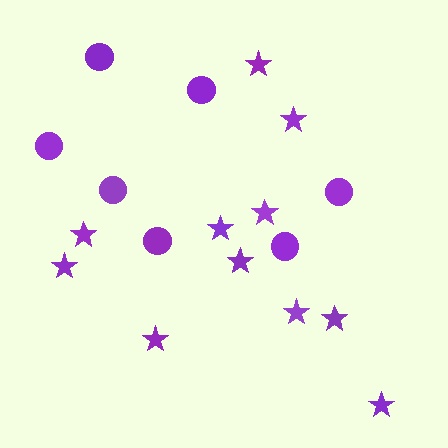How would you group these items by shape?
There are 2 groups: one group of circles (7) and one group of stars (11).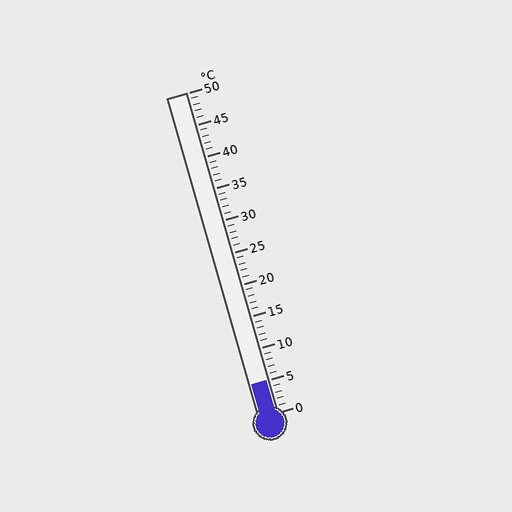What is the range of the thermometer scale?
The thermometer scale ranges from 0°C to 50°C.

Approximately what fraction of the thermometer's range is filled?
The thermometer is filled to approximately 10% of its range.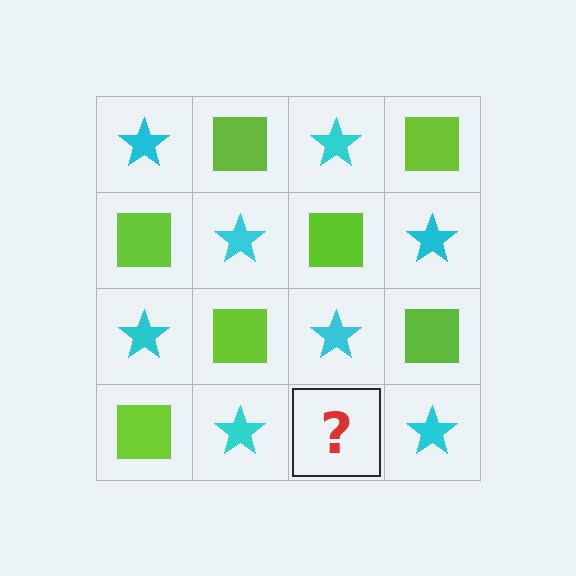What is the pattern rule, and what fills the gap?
The rule is that it alternates cyan star and lime square in a checkerboard pattern. The gap should be filled with a lime square.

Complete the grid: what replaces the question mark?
The question mark should be replaced with a lime square.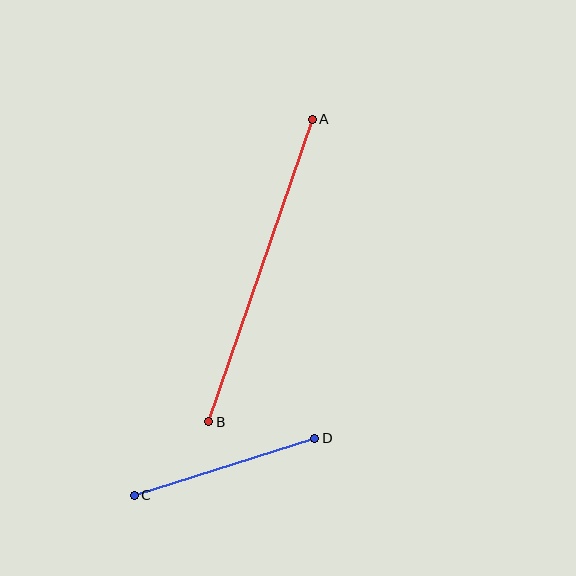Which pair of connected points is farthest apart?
Points A and B are farthest apart.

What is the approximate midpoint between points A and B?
The midpoint is at approximately (261, 271) pixels.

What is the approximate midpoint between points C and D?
The midpoint is at approximately (225, 467) pixels.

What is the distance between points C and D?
The distance is approximately 189 pixels.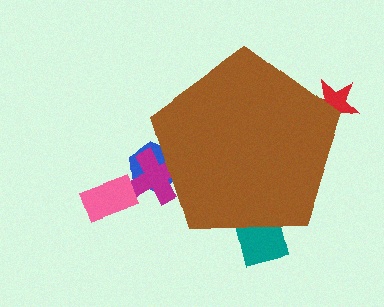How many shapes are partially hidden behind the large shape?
4 shapes are partially hidden.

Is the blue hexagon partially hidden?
Yes, the blue hexagon is partially hidden behind the brown pentagon.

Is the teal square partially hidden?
Yes, the teal square is partially hidden behind the brown pentagon.